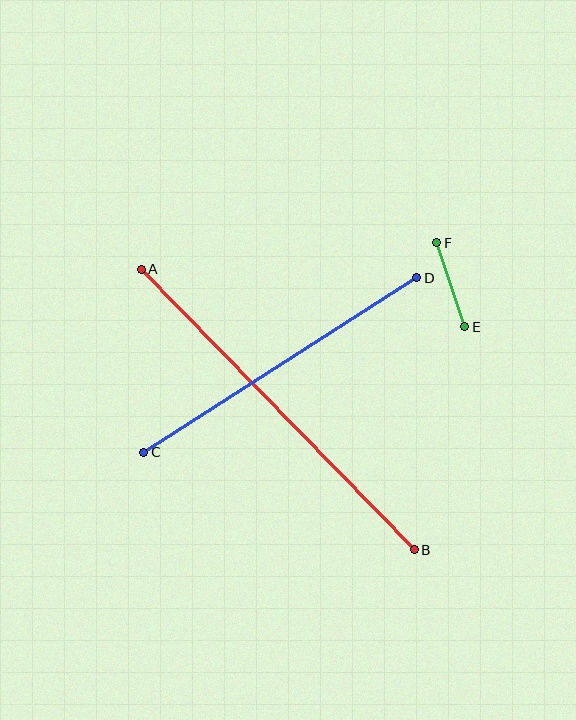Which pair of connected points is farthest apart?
Points A and B are farthest apart.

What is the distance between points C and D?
The distance is approximately 324 pixels.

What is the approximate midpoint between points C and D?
The midpoint is at approximately (280, 365) pixels.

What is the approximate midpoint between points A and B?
The midpoint is at approximately (278, 409) pixels.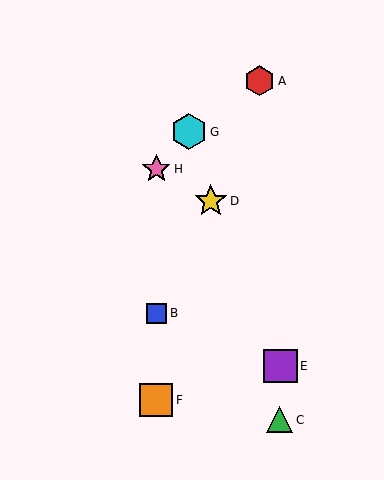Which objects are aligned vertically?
Objects B, F, H are aligned vertically.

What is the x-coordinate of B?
Object B is at x≈156.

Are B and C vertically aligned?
No, B is at x≈156 and C is at x≈280.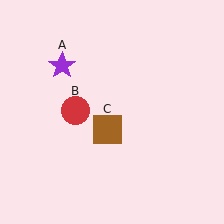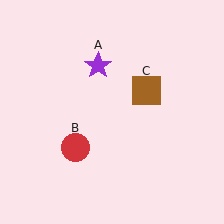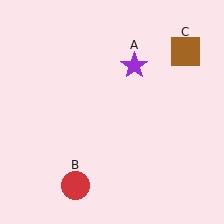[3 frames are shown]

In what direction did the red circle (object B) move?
The red circle (object B) moved down.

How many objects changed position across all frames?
3 objects changed position: purple star (object A), red circle (object B), brown square (object C).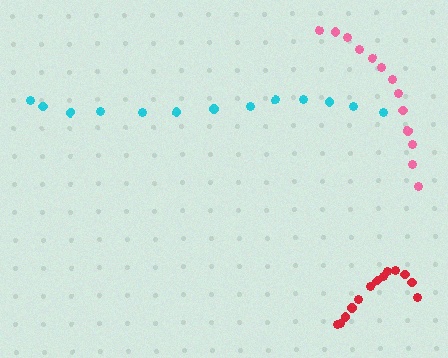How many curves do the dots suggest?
There are 3 distinct paths.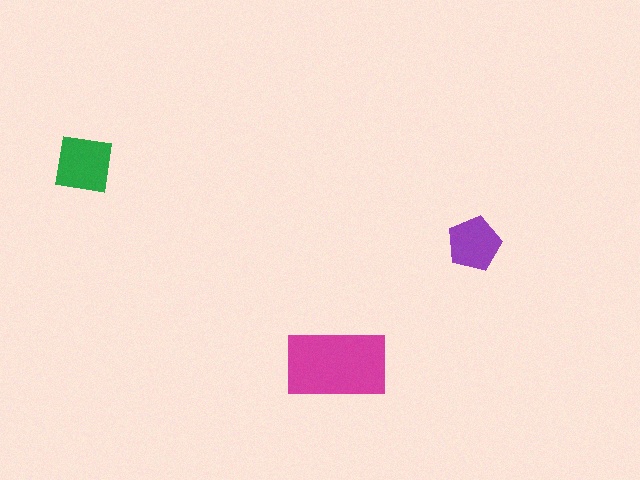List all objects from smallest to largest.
The purple pentagon, the green square, the magenta rectangle.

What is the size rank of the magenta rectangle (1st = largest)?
1st.